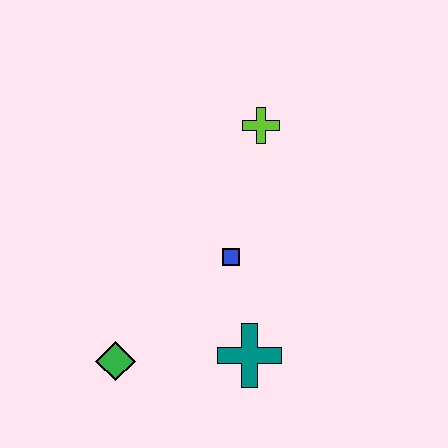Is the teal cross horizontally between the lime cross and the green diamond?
Yes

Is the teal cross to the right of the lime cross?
No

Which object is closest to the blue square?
The teal cross is closest to the blue square.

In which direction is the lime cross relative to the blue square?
The lime cross is above the blue square.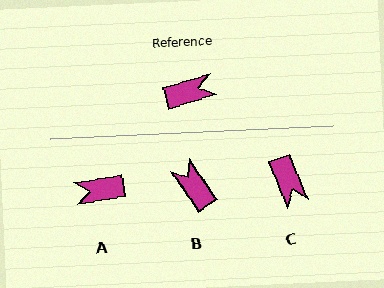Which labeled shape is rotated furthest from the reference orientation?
A, about 173 degrees away.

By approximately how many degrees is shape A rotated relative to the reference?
Approximately 173 degrees counter-clockwise.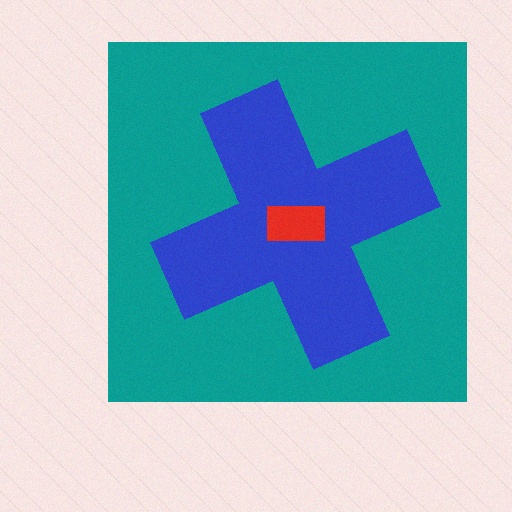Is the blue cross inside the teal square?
Yes.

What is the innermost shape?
The red rectangle.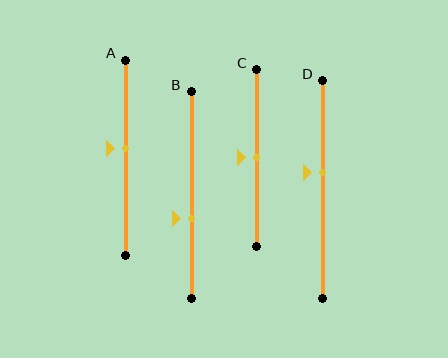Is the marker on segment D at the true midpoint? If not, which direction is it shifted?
No, the marker on segment D is shifted upward by about 8% of the segment length.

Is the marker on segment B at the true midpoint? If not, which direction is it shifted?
No, the marker on segment B is shifted downward by about 11% of the segment length.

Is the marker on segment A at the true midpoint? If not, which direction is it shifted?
No, the marker on segment A is shifted upward by about 5% of the segment length.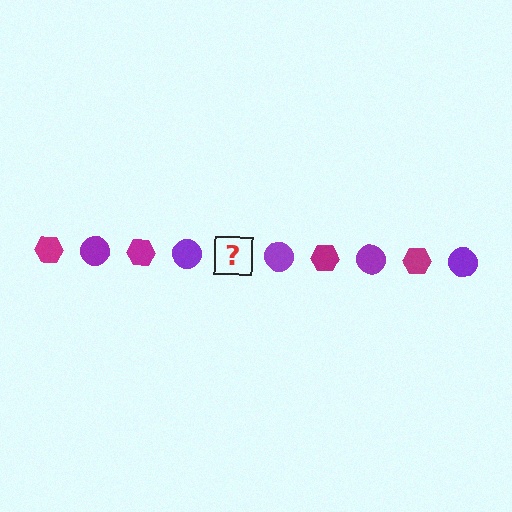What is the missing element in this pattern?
The missing element is a magenta hexagon.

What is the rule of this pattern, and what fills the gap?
The rule is that the pattern alternates between magenta hexagon and purple circle. The gap should be filled with a magenta hexagon.